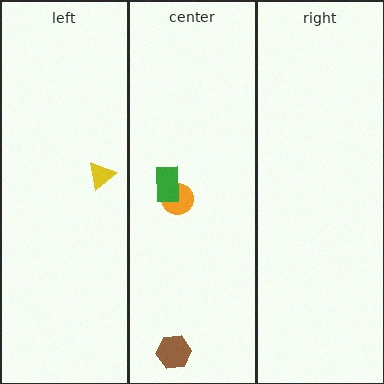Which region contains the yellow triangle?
The left region.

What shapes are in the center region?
The orange circle, the brown hexagon, the green rectangle.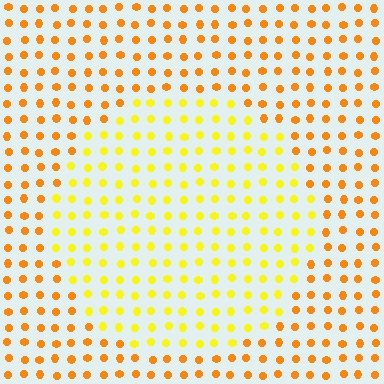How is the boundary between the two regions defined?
The boundary is defined purely by a slight shift in hue (about 29 degrees). Spacing, size, and orientation are identical on both sides.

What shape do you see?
I see a circle.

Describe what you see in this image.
The image is filled with small orange elements in a uniform arrangement. A circle-shaped region is visible where the elements are tinted to a slightly different hue, forming a subtle color boundary.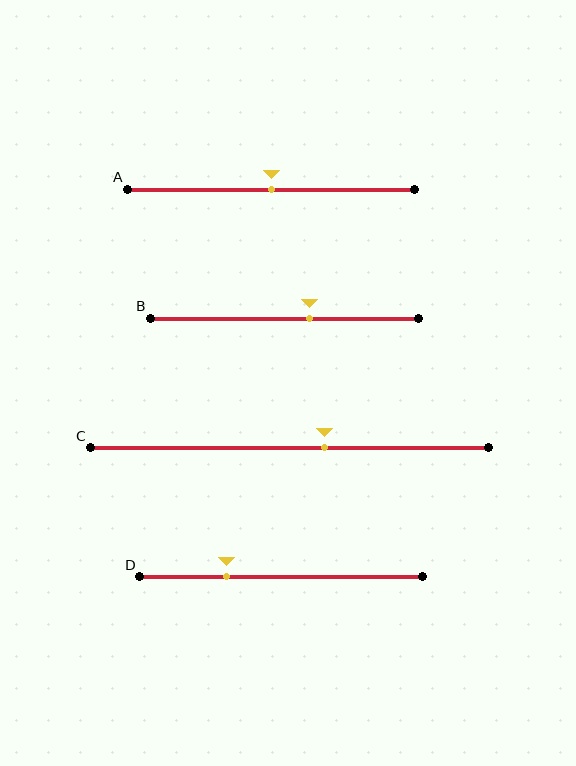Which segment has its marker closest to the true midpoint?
Segment A has its marker closest to the true midpoint.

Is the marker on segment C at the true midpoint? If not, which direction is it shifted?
No, the marker on segment C is shifted to the right by about 9% of the segment length.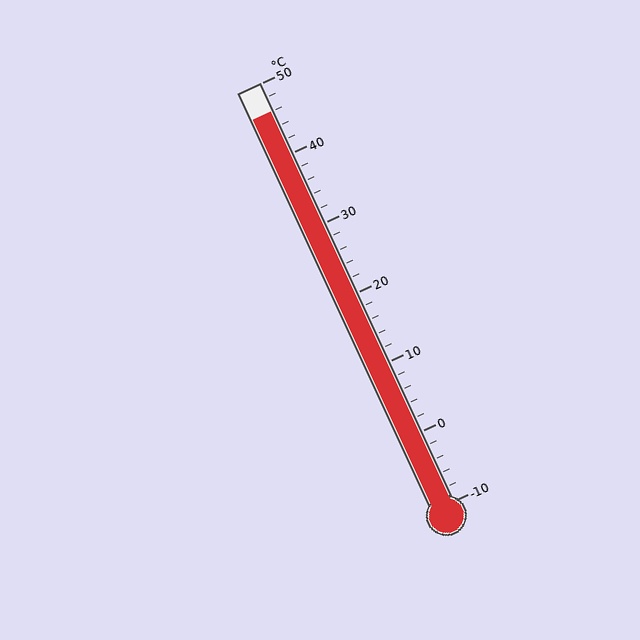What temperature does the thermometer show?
The thermometer shows approximately 46°C.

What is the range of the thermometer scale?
The thermometer scale ranges from -10°C to 50°C.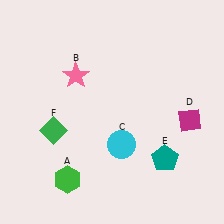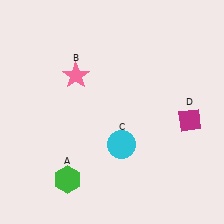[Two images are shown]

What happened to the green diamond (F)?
The green diamond (F) was removed in Image 2. It was in the bottom-left area of Image 1.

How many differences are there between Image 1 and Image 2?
There are 2 differences between the two images.